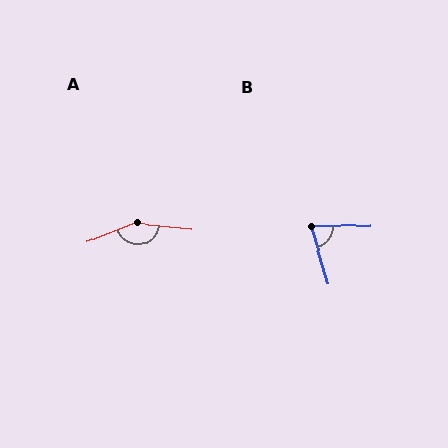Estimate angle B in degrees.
Approximately 75 degrees.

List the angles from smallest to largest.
B (75°), A (152°).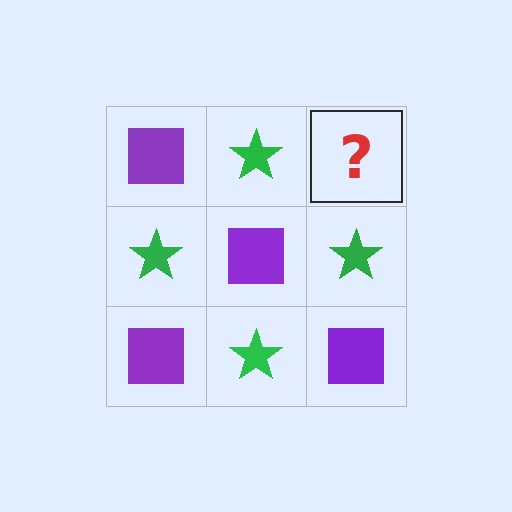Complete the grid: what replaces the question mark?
The question mark should be replaced with a purple square.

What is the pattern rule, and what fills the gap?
The rule is that it alternates purple square and green star in a checkerboard pattern. The gap should be filled with a purple square.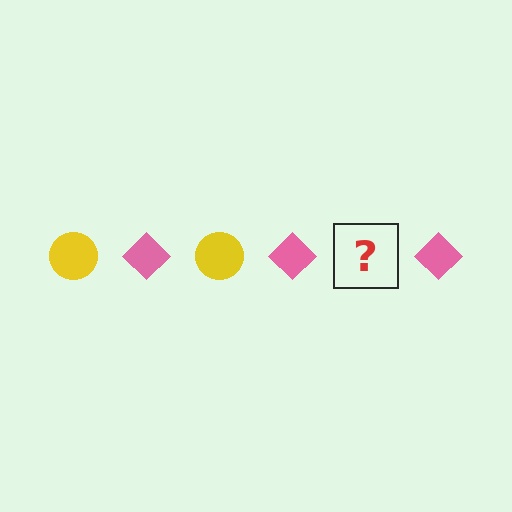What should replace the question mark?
The question mark should be replaced with a yellow circle.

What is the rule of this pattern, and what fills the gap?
The rule is that the pattern alternates between yellow circle and pink diamond. The gap should be filled with a yellow circle.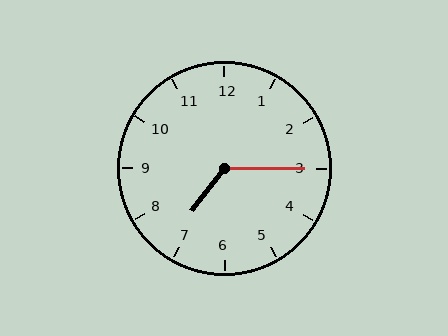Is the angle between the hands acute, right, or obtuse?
It is obtuse.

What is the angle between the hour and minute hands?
Approximately 128 degrees.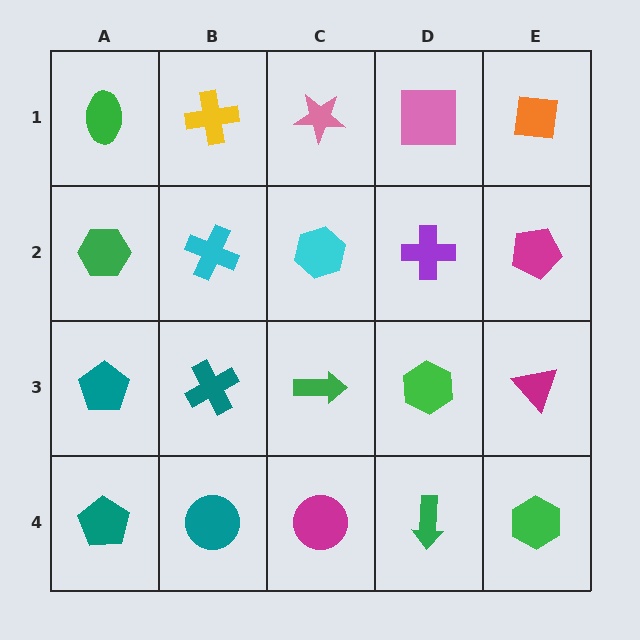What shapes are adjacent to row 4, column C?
A green arrow (row 3, column C), a teal circle (row 4, column B), a green arrow (row 4, column D).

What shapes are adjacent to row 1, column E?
A magenta pentagon (row 2, column E), a pink square (row 1, column D).